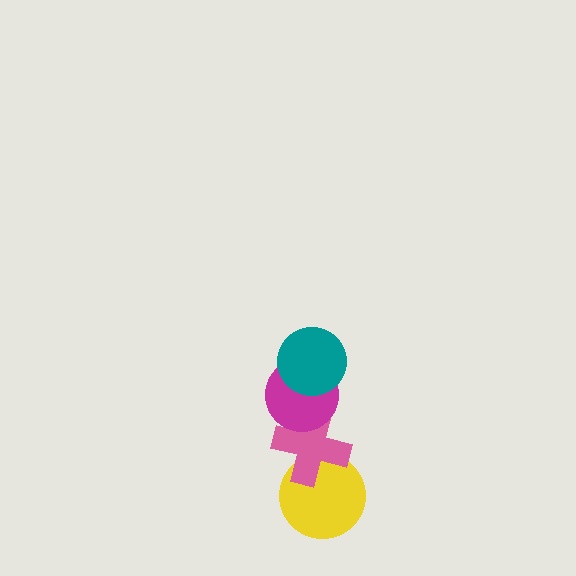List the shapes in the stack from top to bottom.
From top to bottom: the teal circle, the magenta circle, the pink cross, the yellow circle.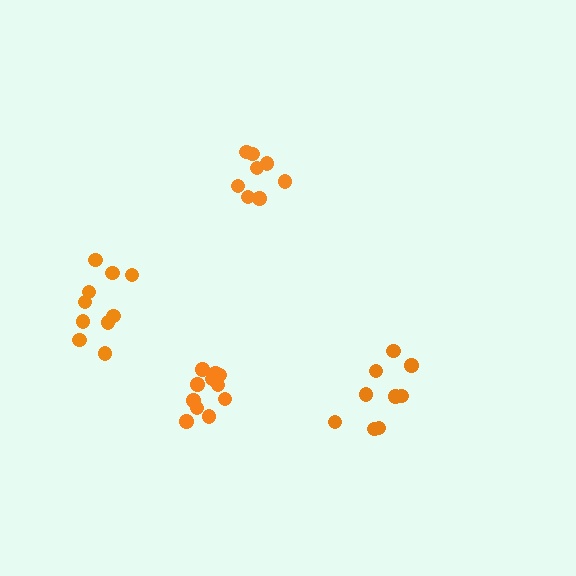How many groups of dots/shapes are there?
There are 4 groups.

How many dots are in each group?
Group 1: 10 dots, Group 2: 8 dots, Group 3: 9 dots, Group 4: 11 dots (38 total).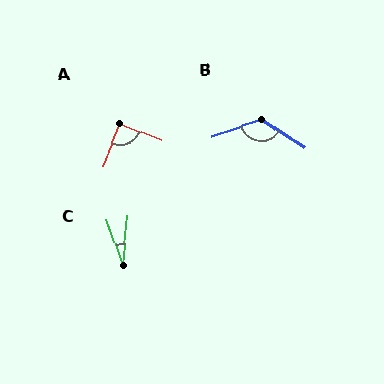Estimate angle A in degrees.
Approximately 90 degrees.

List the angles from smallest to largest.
C (25°), A (90°), B (127°).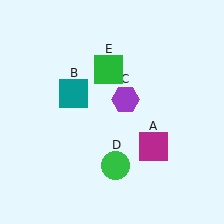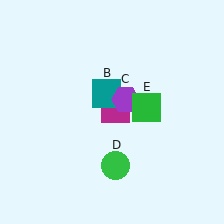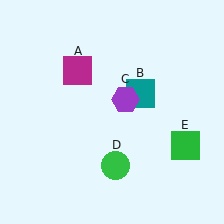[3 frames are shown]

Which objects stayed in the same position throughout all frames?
Purple hexagon (object C) and green circle (object D) remained stationary.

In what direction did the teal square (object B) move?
The teal square (object B) moved right.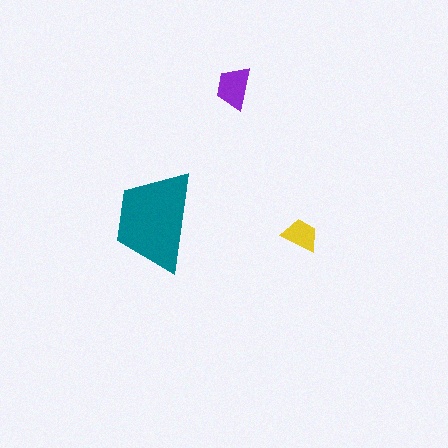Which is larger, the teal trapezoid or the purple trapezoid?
The teal one.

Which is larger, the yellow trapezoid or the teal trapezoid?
The teal one.